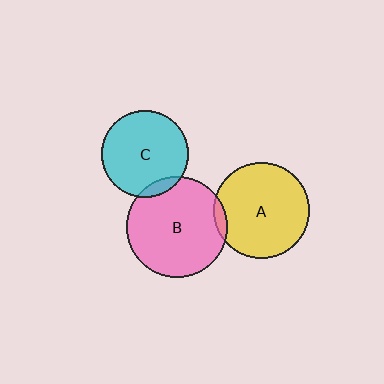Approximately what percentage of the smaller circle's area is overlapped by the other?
Approximately 10%.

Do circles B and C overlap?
Yes.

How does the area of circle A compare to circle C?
Approximately 1.2 times.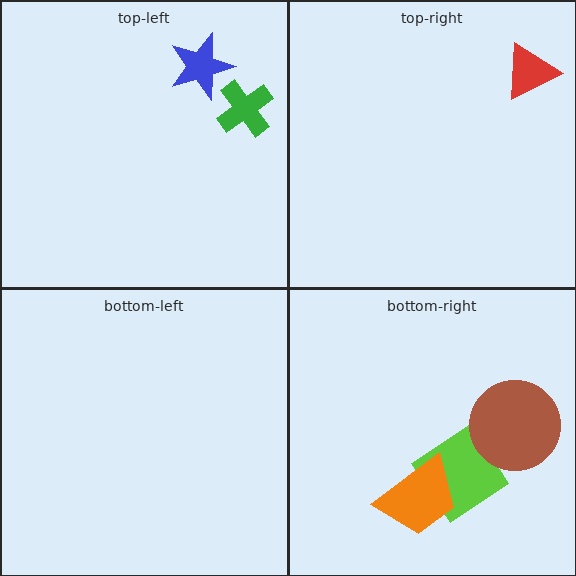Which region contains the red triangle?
The top-right region.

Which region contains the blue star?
The top-left region.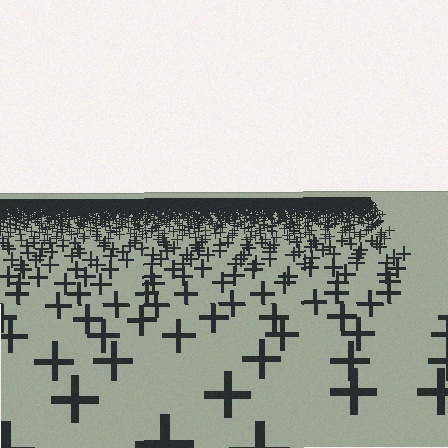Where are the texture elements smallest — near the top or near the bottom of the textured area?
Near the top.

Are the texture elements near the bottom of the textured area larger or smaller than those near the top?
Larger. Near the bottom, elements are closer to the viewer and appear at a bigger on-screen size.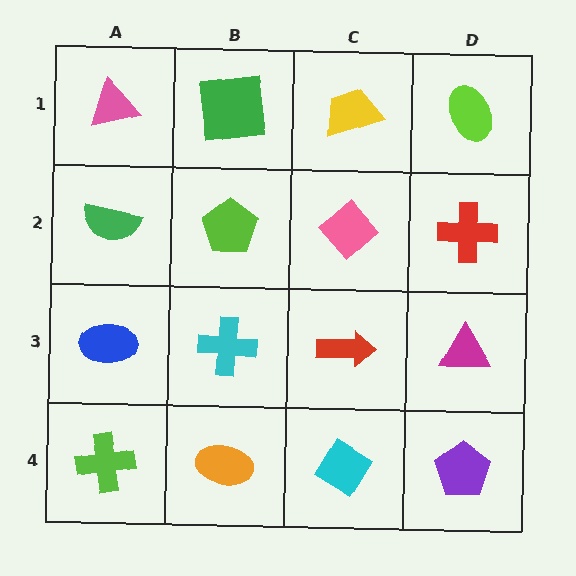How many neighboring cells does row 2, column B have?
4.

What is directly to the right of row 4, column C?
A purple pentagon.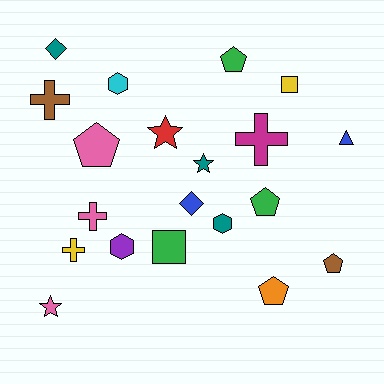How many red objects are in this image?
There is 1 red object.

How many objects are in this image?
There are 20 objects.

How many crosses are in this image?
There are 4 crosses.